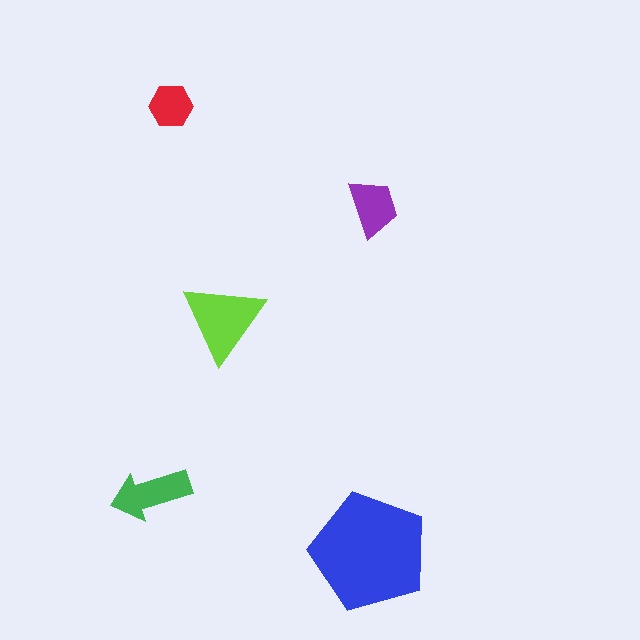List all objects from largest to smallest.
The blue pentagon, the lime triangle, the green arrow, the purple trapezoid, the red hexagon.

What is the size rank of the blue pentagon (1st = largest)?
1st.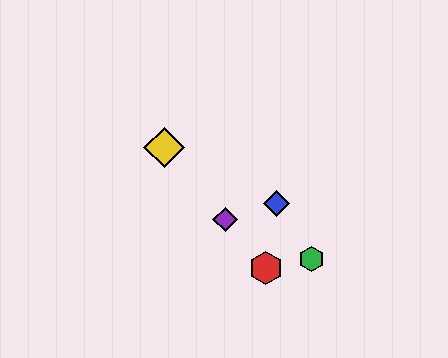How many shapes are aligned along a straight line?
3 shapes (the red hexagon, the yellow diamond, the purple diamond) are aligned along a straight line.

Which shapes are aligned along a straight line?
The red hexagon, the yellow diamond, the purple diamond are aligned along a straight line.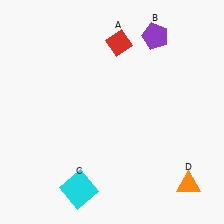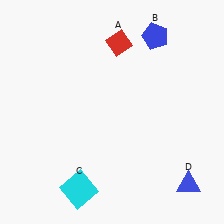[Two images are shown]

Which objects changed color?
B changed from purple to blue. D changed from orange to blue.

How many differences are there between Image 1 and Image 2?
There are 2 differences between the two images.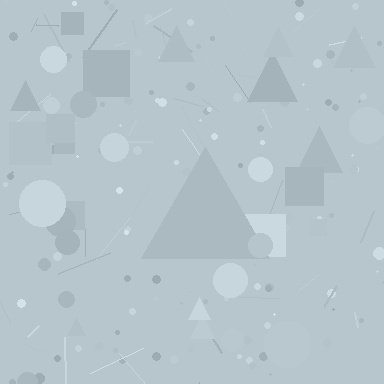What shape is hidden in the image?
A triangle is hidden in the image.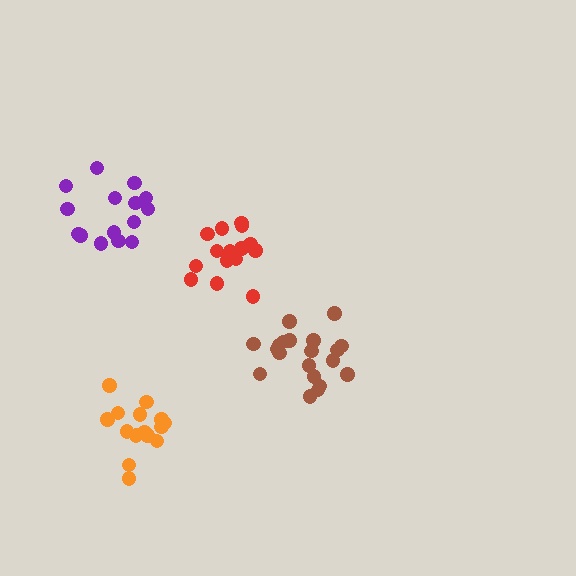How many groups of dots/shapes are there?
There are 4 groups.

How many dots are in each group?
Group 1: 15 dots, Group 2: 15 dots, Group 3: 20 dots, Group 4: 15 dots (65 total).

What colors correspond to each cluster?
The clusters are colored: red, purple, brown, orange.